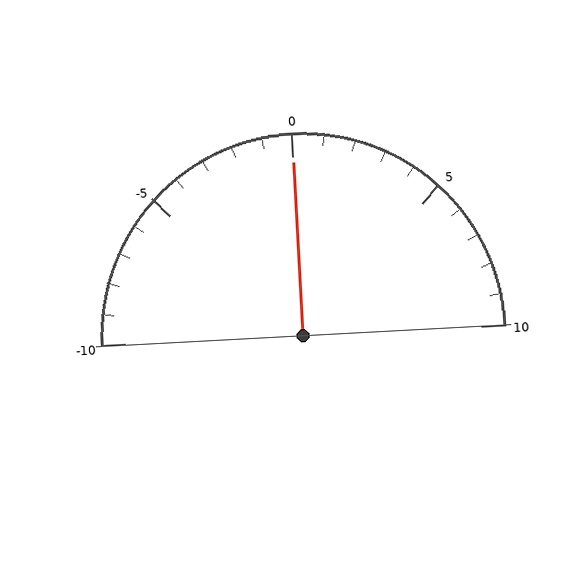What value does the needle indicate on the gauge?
The needle indicates approximately 0.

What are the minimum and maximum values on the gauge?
The gauge ranges from -10 to 10.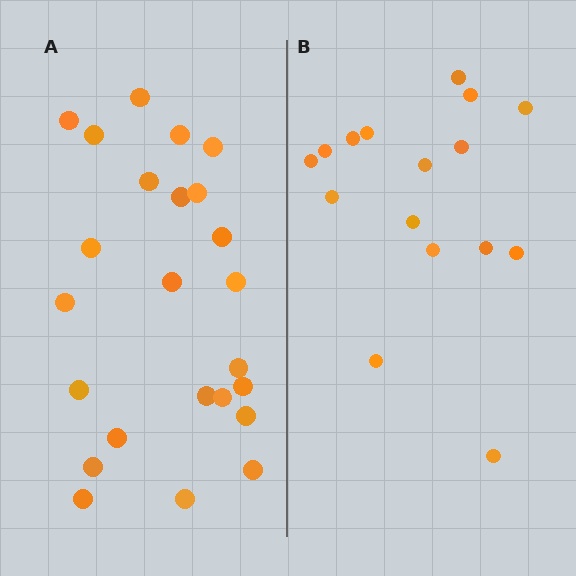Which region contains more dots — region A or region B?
Region A (the left region) has more dots.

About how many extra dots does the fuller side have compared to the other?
Region A has roughly 8 or so more dots than region B.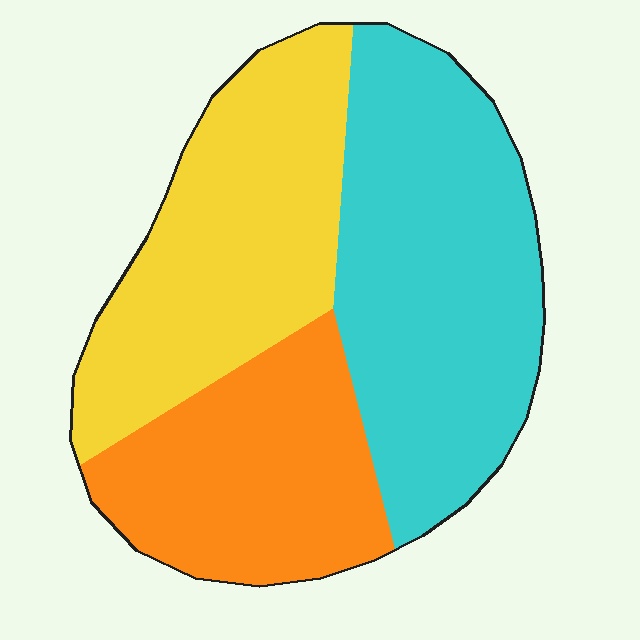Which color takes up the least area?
Orange, at roughly 25%.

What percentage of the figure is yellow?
Yellow covers 33% of the figure.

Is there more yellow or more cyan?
Cyan.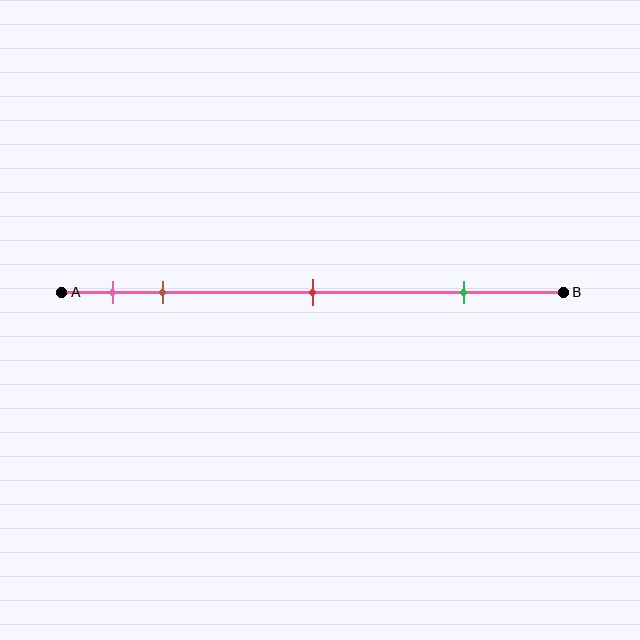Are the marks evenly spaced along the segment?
No, the marks are not evenly spaced.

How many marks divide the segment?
There are 4 marks dividing the segment.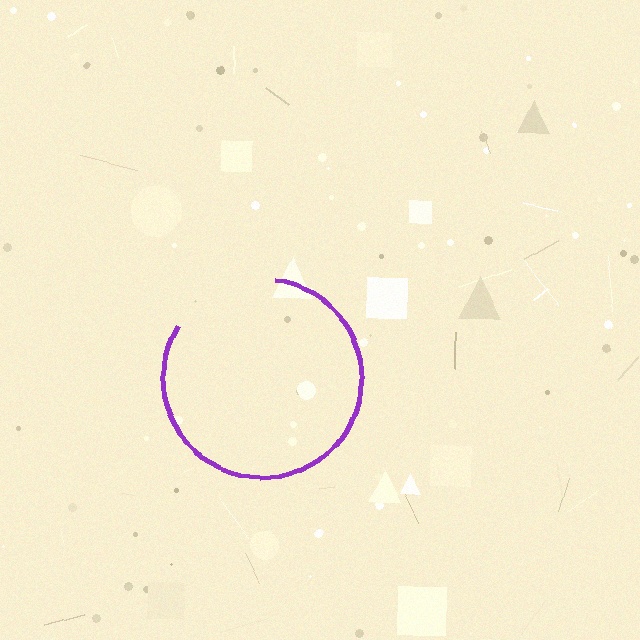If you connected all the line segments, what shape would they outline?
They would outline a circle.